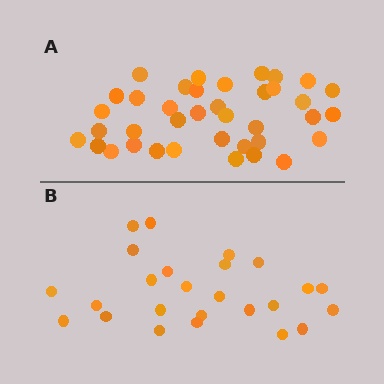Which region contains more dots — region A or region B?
Region A (the top region) has more dots.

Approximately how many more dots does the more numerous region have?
Region A has approximately 15 more dots than region B.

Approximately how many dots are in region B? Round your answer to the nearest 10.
About 20 dots. (The exact count is 25, which rounds to 20.)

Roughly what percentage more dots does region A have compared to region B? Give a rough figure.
About 50% more.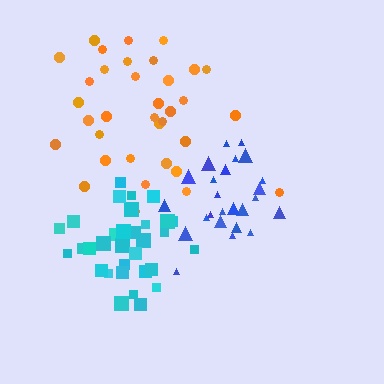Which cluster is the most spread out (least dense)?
Orange.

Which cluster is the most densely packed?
Cyan.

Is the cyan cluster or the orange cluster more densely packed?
Cyan.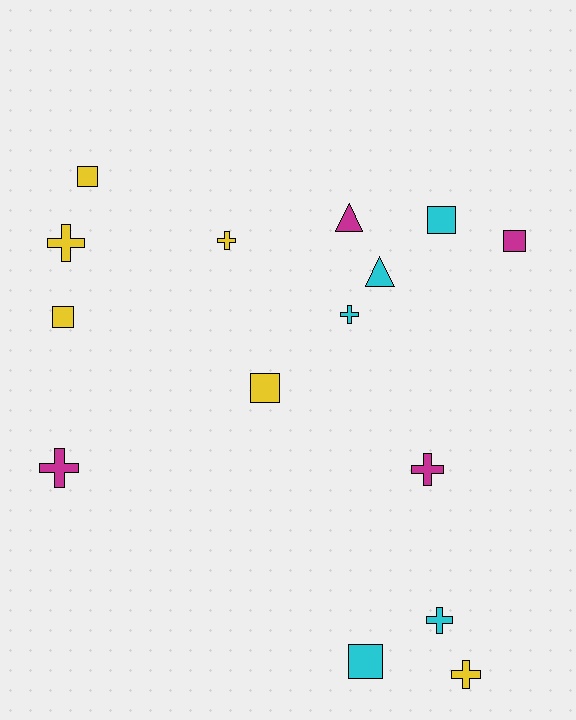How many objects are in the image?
There are 15 objects.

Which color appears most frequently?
Yellow, with 6 objects.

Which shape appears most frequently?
Cross, with 7 objects.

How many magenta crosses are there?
There are 2 magenta crosses.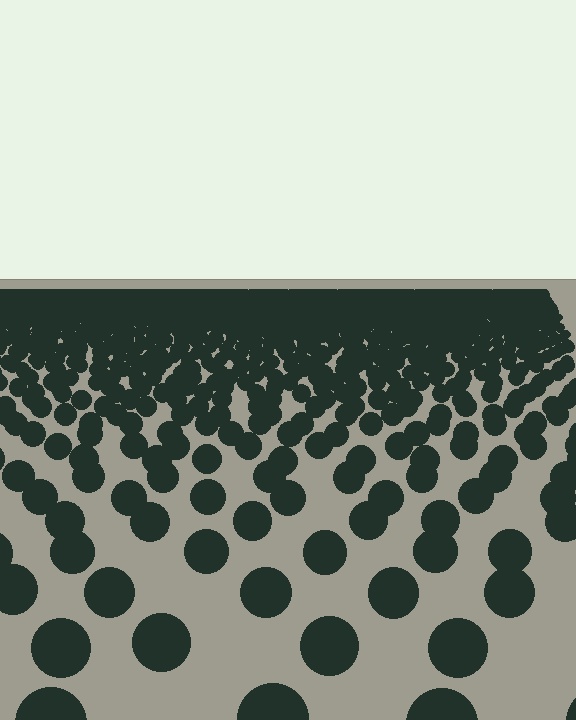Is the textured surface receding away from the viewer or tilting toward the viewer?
The surface is receding away from the viewer. Texture elements get smaller and denser toward the top.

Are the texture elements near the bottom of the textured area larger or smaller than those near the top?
Larger. Near the bottom, elements are closer to the viewer and appear at a bigger on-screen size.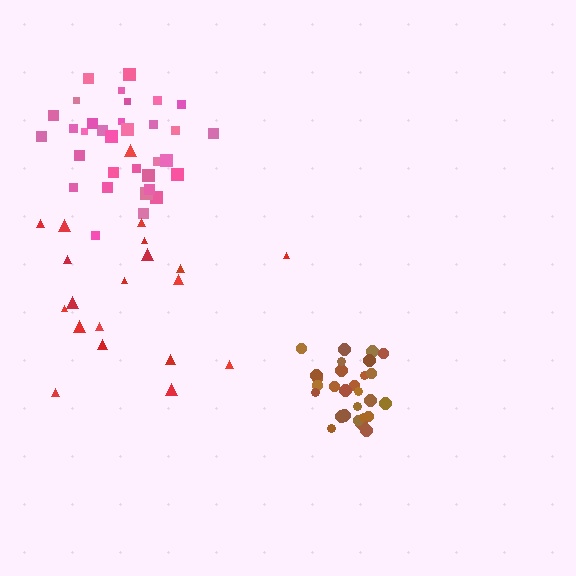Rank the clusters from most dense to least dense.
brown, pink, red.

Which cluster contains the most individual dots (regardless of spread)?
Pink (33).